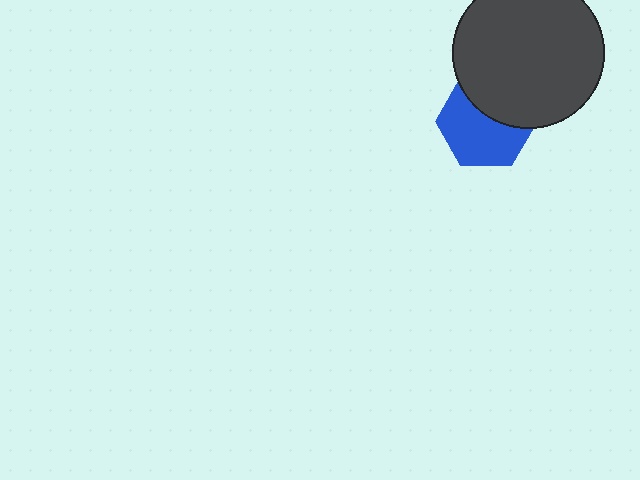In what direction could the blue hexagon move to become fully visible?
The blue hexagon could move down. That would shift it out from behind the dark gray circle entirely.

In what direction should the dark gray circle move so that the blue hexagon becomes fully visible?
The dark gray circle should move up. That is the shortest direction to clear the overlap and leave the blue hexagon fully visible.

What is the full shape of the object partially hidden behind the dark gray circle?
The partially hidden object is a blue hexagon.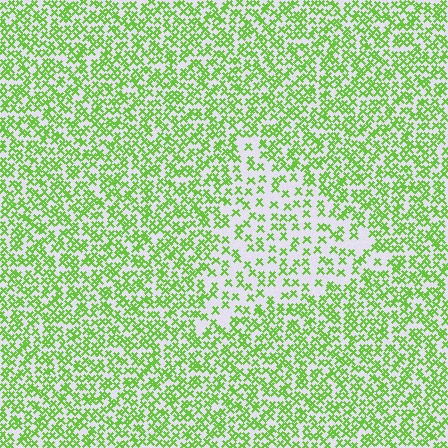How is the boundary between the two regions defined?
The boundary is defined by a change in element density (approximately 2.0x ratio). All elements are the same color, size, and shape.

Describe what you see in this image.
The image contains small lime elements arranged at two different densities. A triangle-shaped region is visible where the elements are less densely packed than the surrounding area.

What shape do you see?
I see a triangle.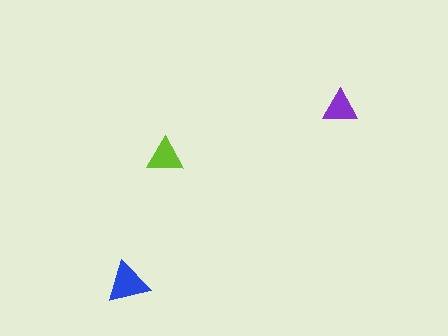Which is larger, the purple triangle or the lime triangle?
The lime one.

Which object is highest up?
The purple triangle is topmost.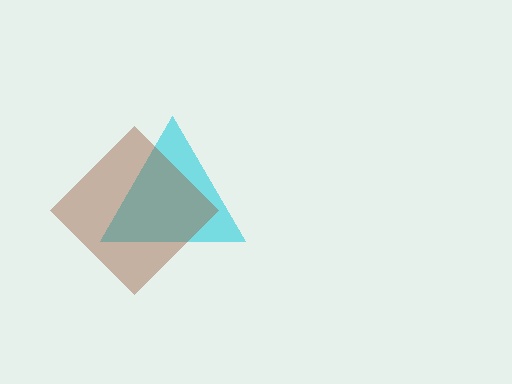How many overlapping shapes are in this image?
There are 2 overlapping shapes in the image.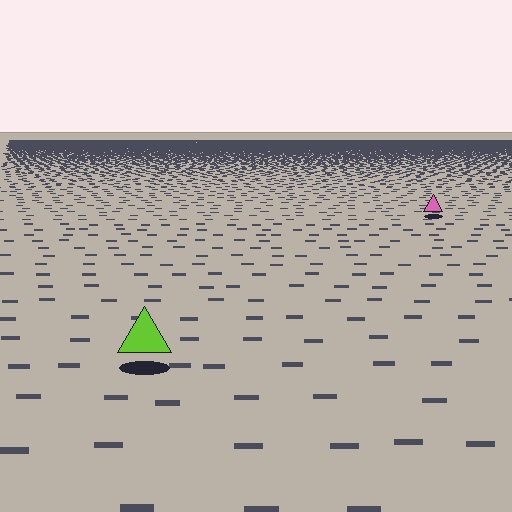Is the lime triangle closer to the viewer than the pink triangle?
Yes. The lime triangle is closer — you can tell from the texture gradient: the ground texture is coarser near it.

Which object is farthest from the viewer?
The pink triangle is farthest from the viewer. It appears smaller and the ground texture around it is denser.